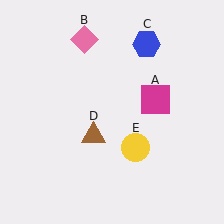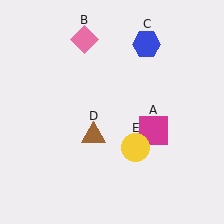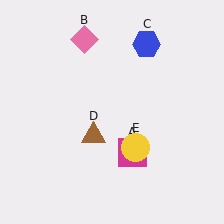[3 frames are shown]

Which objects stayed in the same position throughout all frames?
Pink diamond (object B) and blue hexagon (object C) and brown triangle (object D) and yellow circle (object E) remained stationary.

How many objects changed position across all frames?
1 object changed position: magenta square (object A).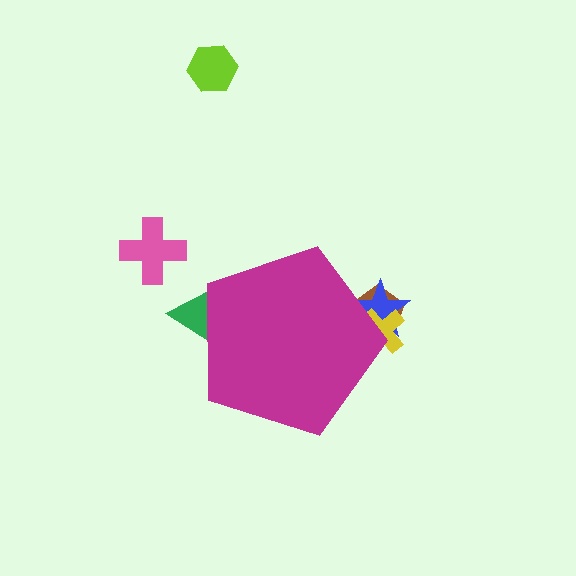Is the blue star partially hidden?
Yes, the blue star is partially hidden behind the magenta pentagon.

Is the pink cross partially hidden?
No, the pink cross is fully visible.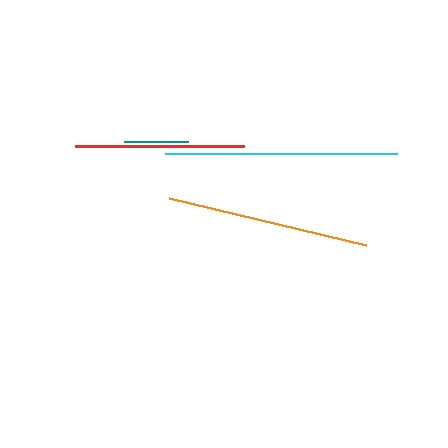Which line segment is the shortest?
The teal line is the shortest at approximately 63 pixels.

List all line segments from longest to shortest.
From longest to shortest: cyan, orange, red, teal.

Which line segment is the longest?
The cyan line is the longest at approximately 232 pixels.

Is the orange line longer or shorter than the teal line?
The orange line is longer than the teal line.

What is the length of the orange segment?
The orange segment is approximately 202 pixels long.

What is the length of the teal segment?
The teal segment is approximately 63 pixels long.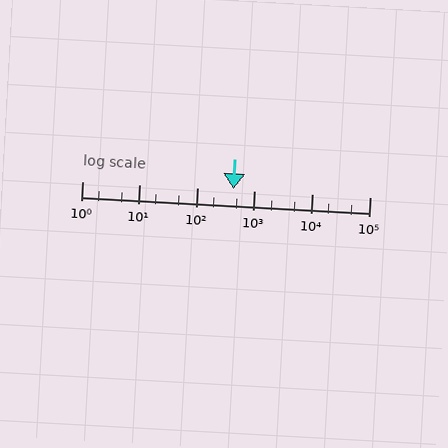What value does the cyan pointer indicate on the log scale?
The pointer indicates approximately 420.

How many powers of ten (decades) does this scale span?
The scale spans 5 decades, from 1 to 100000.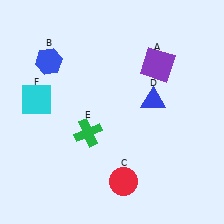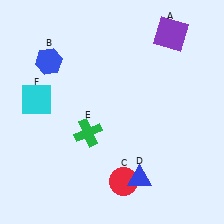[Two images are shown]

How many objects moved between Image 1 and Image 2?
2 objects moved between the two images.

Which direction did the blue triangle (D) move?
The blue triangle (D) moved down.